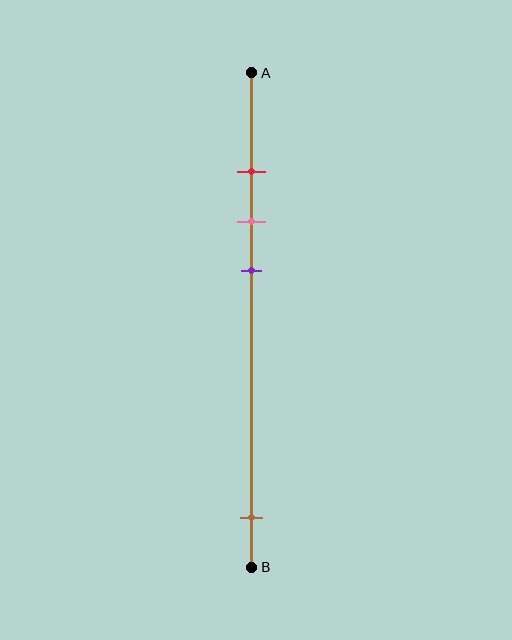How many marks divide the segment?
There are 4 marks dividing the segment.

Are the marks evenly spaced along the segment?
No, the marks are not evenly spaced.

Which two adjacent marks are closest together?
The red and pink marks are the closest adjacent pair.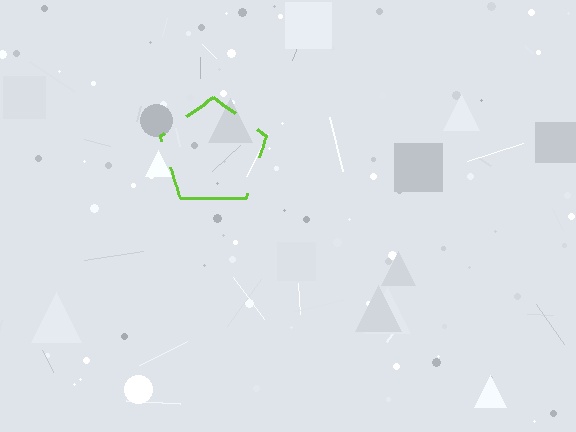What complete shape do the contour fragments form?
The contour fragments form a pentagon.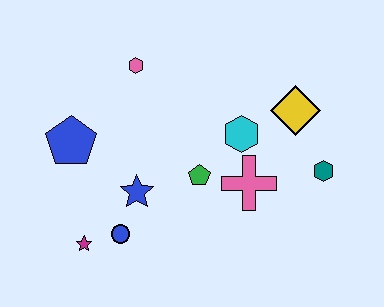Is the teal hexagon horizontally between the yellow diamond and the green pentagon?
No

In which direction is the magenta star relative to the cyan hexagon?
The magenta star is to the left of the cyan hexagon.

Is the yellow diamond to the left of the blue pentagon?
No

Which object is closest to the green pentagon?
The pink cross is closest to the green pentagon.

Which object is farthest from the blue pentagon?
The teal hexagon is farthest from the blue pentagon.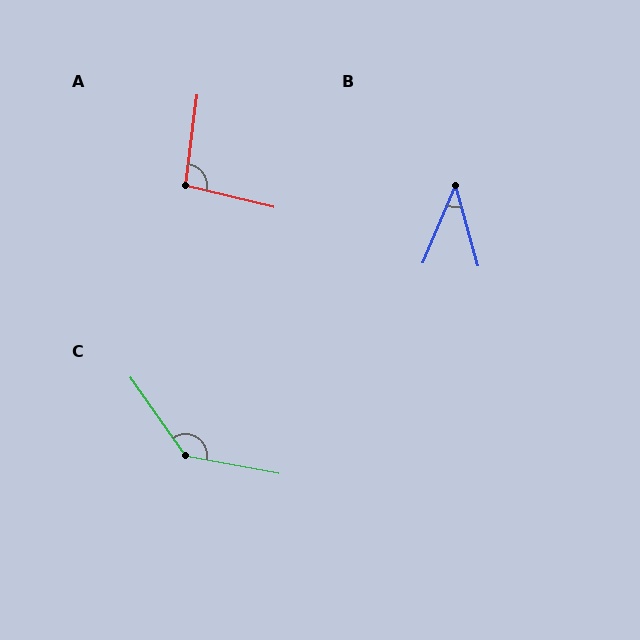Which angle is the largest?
C, at approximately 136 degrees.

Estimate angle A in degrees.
Approximately 96 degrees.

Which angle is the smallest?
B, at approximately 38 degrees.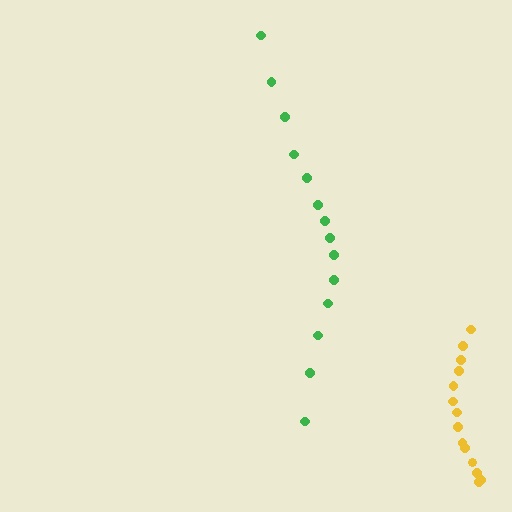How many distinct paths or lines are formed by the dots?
There are 2 distinct paths.